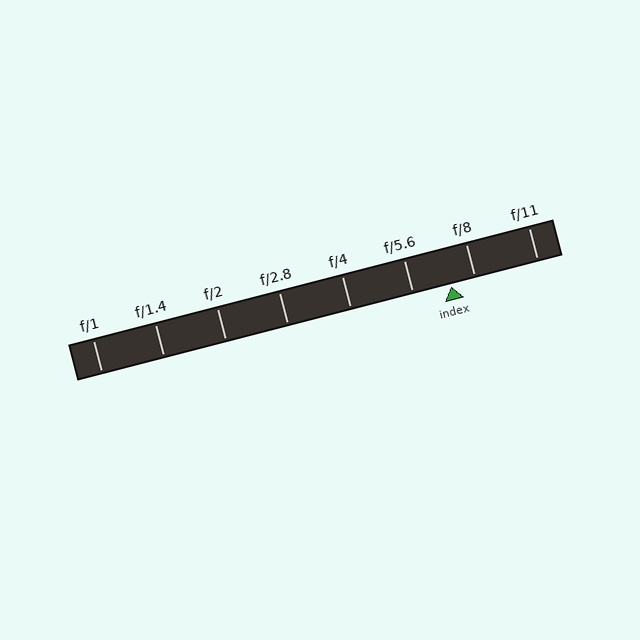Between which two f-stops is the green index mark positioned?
The index mark is between f/5.6 and f/8.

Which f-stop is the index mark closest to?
The index mark is closest to f/8.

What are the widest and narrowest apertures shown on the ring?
The widest aperture shown is f/1 and the narrowest is f/11.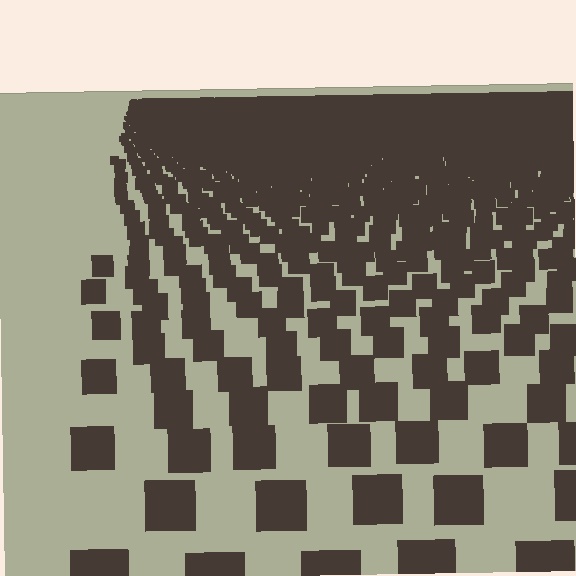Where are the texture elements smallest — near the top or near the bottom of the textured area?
Near the top.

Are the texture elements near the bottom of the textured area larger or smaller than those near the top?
Larger. Near the bottom, elements are closer to the viewer and appear at a bigger on-screen size.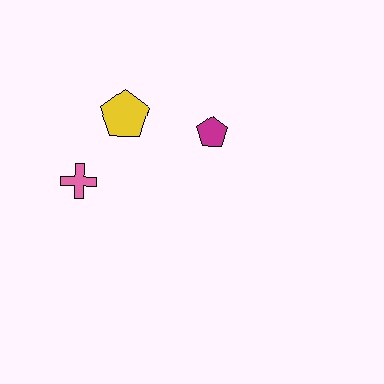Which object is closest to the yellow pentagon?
The pink cross is closest to the yellow pentagon.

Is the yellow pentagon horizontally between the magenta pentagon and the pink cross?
Yes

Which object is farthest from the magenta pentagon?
The pink cross is farthest from the magenta pentagon.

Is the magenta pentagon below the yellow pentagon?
Yes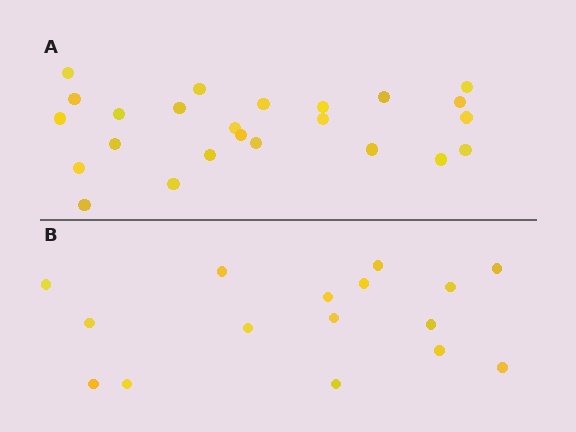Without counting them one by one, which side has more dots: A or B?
Region A (the top region) has more dots.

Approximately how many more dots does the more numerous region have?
Region A has roughly 8 or so more dots than region B.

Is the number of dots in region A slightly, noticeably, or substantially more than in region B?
Region A has substantially more. The ratio is roughly 1.5 to 1.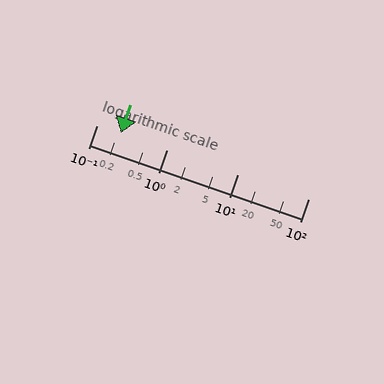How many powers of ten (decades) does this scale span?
The scale spans 3 decades, from 0.1 to 100.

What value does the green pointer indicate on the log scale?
The pointer indicates approximately 0.22.